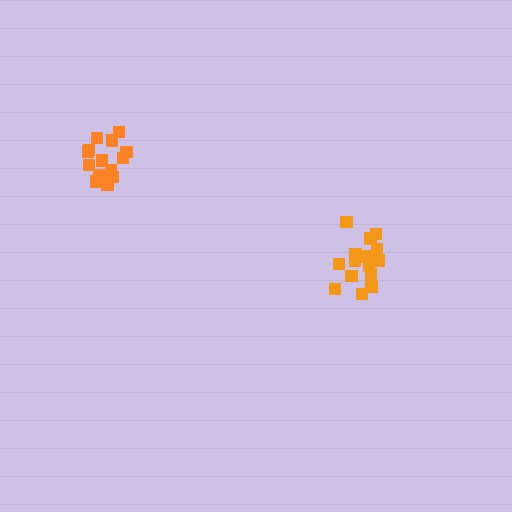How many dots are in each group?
Group 1: 18 dots, Group 2: 14 dots (32 total).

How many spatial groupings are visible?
There are 2 spatial groupings.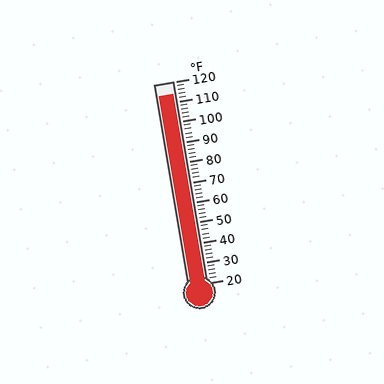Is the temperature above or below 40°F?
The temperature is above 40°F.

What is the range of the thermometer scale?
The thermometer scale ranges from 20°F to 120°F.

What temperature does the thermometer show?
The thermometer shows approximately 114°F.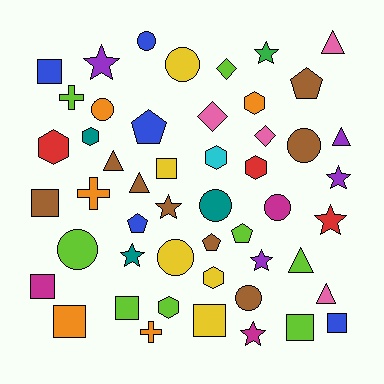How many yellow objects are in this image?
There are 5 yellow objects.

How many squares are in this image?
There are 9 squares.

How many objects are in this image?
There are 50 objects.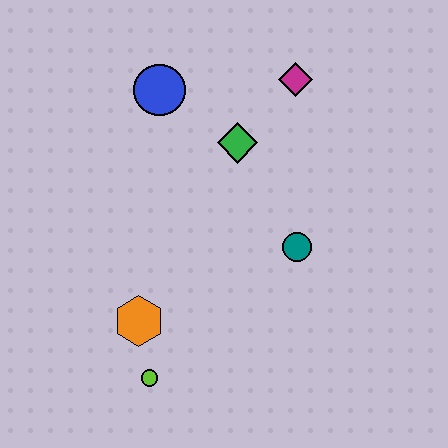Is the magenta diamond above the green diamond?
Yes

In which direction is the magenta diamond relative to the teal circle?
The magenta diamond is above the teal circle.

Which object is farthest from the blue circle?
The lime circle is farthest from the blue circle.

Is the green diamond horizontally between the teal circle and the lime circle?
Yes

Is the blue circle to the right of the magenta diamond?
No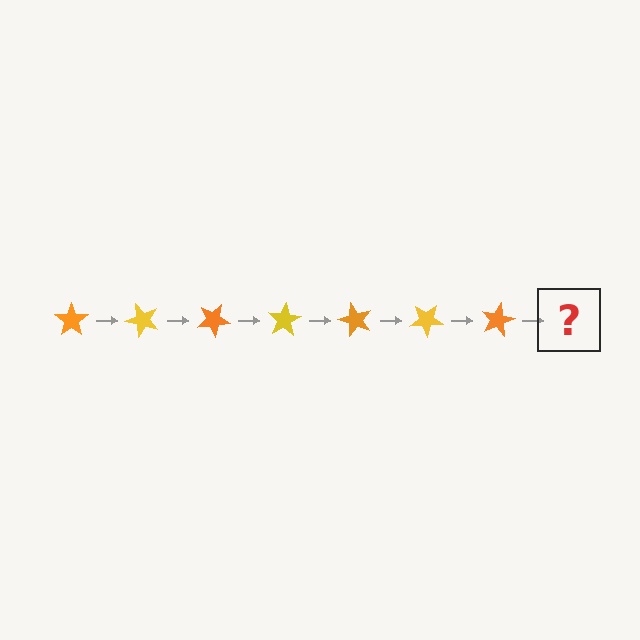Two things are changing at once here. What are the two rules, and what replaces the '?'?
The two rules are that it rotates 50 degrees each step and the color cycles through orange and yellow. The '?' should be a yellow star, rotated 350 degrees from the start.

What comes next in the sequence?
The next element should be a yellow star, rotated 350 degrees from the start.